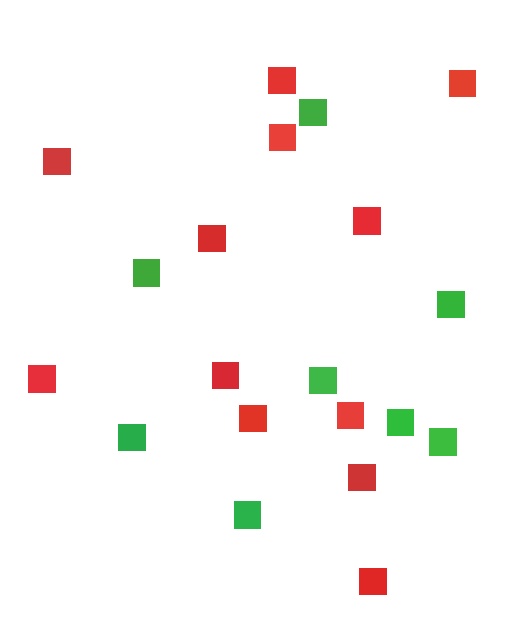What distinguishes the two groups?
There are 2 groups: one group of green squares (8) and one group of red squares (12).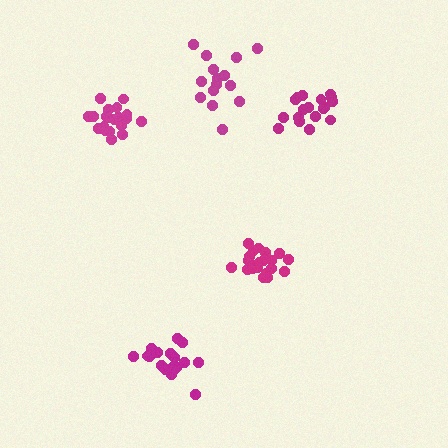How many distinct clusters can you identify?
There are 5 distinct clusters.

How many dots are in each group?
Group 1: 18 dots, Group 2: 15 dots, Group 3: 20 dots, Group 4: 20 dots, Group 5: 19 dots (92 total).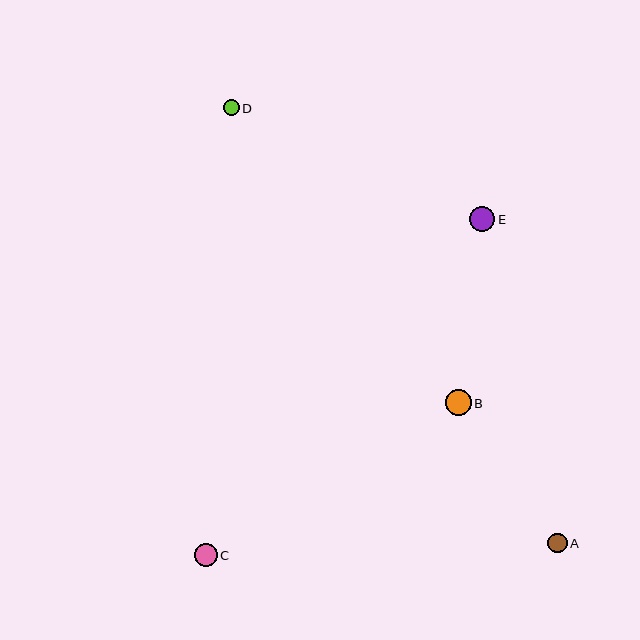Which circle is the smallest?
Circle D is the smallest with a size of approximately 16 pixels.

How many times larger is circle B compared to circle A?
Circle B is approximately 1.3 times the size of circle A.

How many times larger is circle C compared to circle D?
Circle C is approximately 1.4 times the size of circle D.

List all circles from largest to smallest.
From largest to smallest: B, E, C, A, D.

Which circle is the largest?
Circle B is the largest with a size of approximately 26 pixels.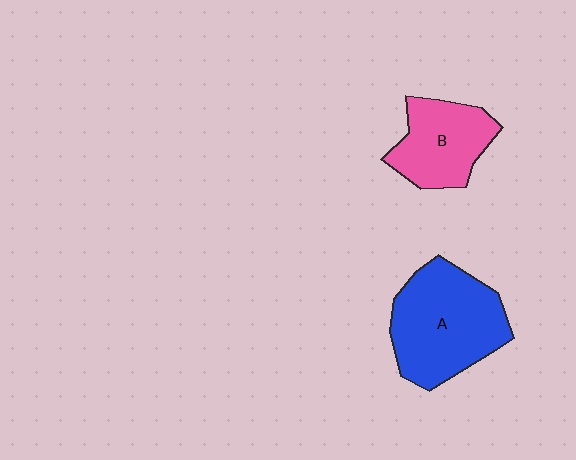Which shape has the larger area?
Shape A (blue).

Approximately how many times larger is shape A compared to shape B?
Approximately 1.5 times.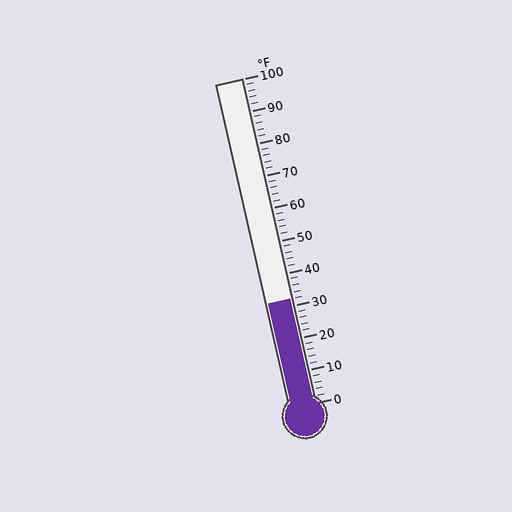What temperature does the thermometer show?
The thermometer shows approximately 32°F.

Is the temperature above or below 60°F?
The temperature is below 60°F.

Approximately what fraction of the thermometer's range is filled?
The thermometer is filled to approximately 30% of its range.